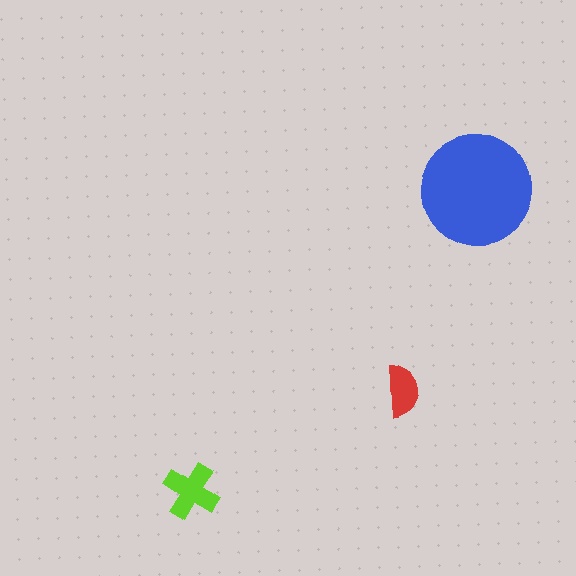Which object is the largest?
The blue circle.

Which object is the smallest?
The red semicircle.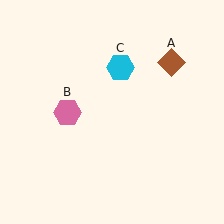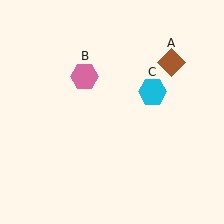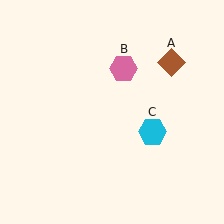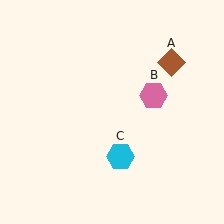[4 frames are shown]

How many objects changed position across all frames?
2 objects changed position: pink hexagon (object B), cyan hexagon (object C).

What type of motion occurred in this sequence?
The pink hexagon (object B), cyan hexagon (object C) rotated clockwise around the center of the scene.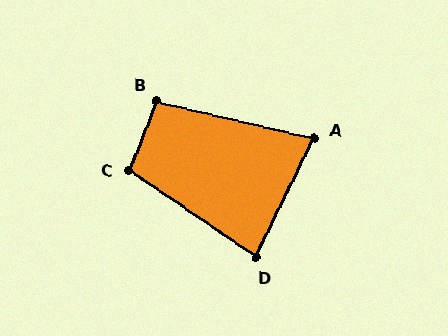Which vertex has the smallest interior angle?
A, at approximately 77 degrees.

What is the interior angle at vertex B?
Approximately 98 degrees (obtuse).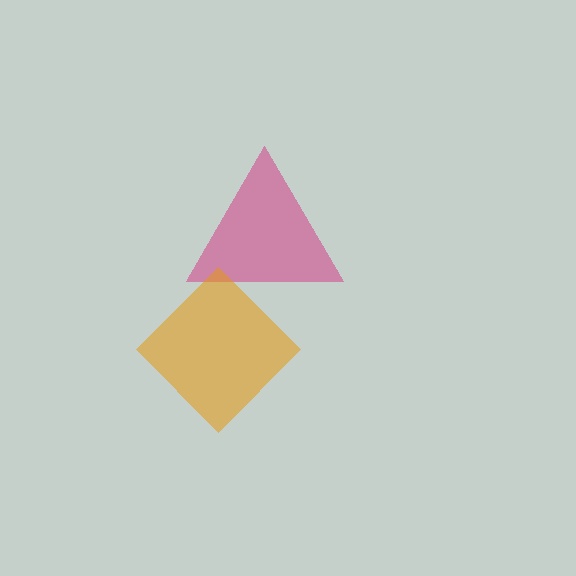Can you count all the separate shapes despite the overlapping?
Yes, there are 2 separate shapes.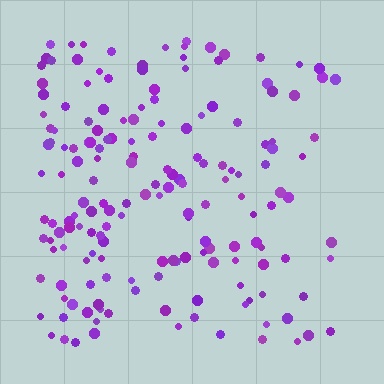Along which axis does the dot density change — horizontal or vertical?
Horizontal.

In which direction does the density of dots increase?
From right to left, with the left side densest.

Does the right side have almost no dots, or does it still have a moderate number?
Still a moderate number, just noticeably fewer than the left.